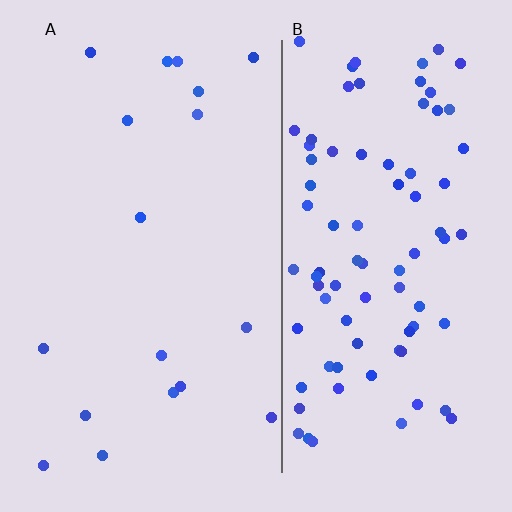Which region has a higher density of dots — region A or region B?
B (the right).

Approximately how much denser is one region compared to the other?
Approximately 5.0× — region B over region A.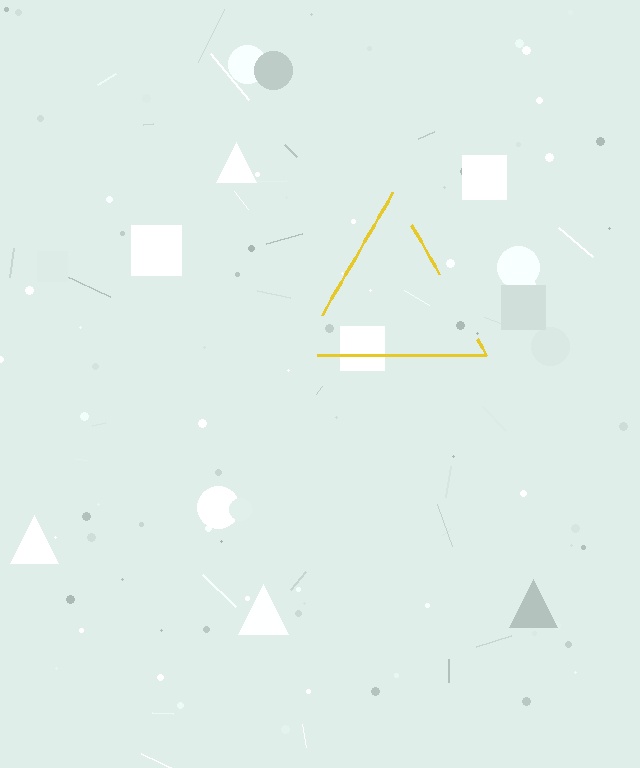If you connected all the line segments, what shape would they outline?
They would outline a triangle.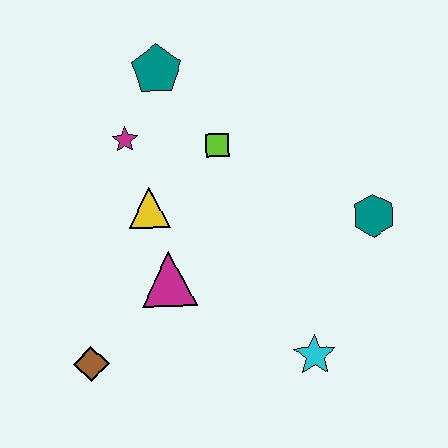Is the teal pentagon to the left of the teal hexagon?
Yes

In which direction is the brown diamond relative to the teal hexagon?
The brown diamond is to the left of the teal hexagon.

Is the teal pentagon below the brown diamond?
No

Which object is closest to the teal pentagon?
The magenta star is closest to the teal pentagon.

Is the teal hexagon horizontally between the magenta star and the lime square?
No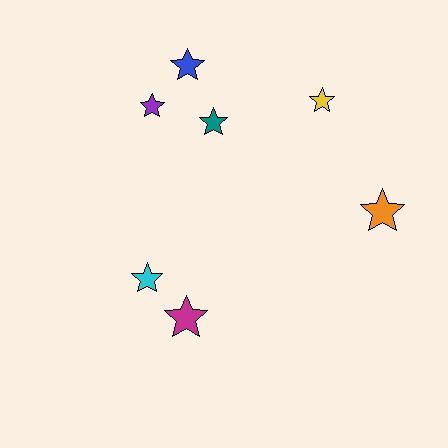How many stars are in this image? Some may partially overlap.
There are 7 stars.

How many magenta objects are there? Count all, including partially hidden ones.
There is 1 magenta object.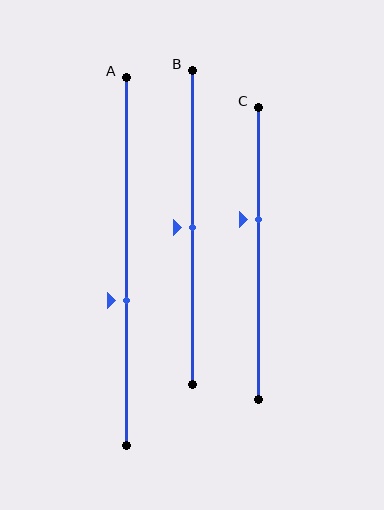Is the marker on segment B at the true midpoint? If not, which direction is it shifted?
Yes, the marker on segment B is at the true midpoint.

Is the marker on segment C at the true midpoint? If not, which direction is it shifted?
No, the marker on segment C is shifted upward by about 12% of the segment length.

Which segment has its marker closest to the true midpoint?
Segment B has its marker closest to the true midpoint.